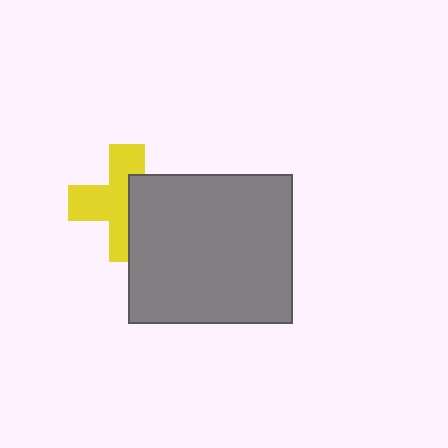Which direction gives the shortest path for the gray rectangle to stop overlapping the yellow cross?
Moving right gives the shortest separation.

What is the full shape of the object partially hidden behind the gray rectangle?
The partially hidden object is a yellow cross.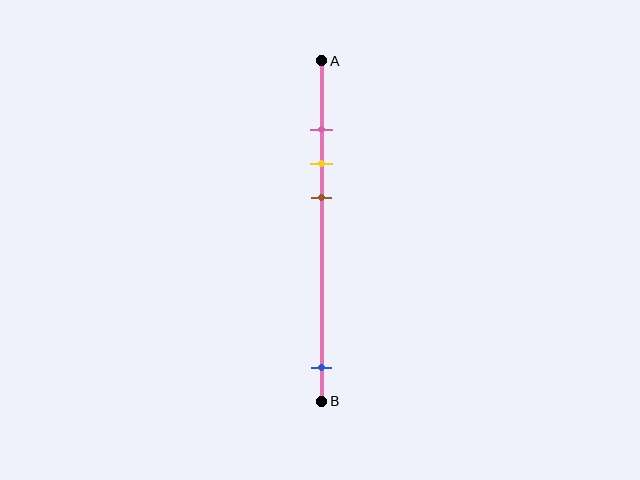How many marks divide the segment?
There are 4 marks dividing the segment.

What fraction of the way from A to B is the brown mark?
The brown mark is approximately 40% (0.4) of the way from A to B.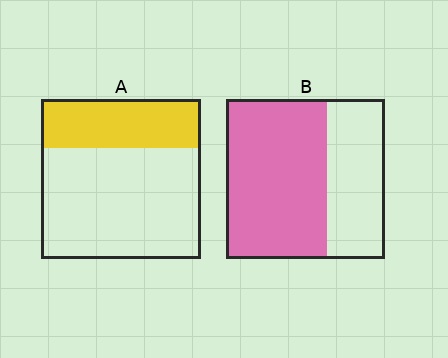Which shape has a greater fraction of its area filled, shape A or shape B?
Shape B.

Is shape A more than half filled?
No.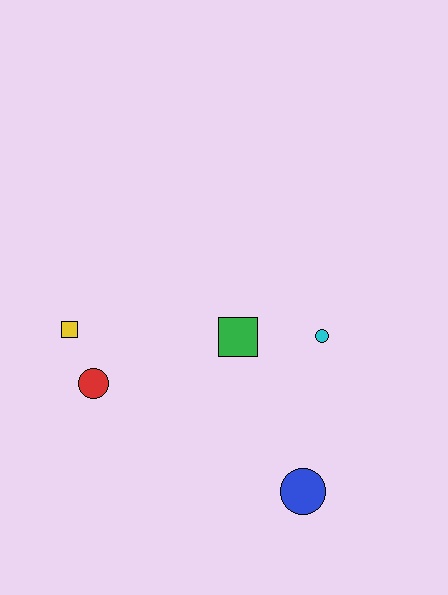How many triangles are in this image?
There are no triangles.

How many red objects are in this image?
There is 1 red object.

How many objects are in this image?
There are 5 objects.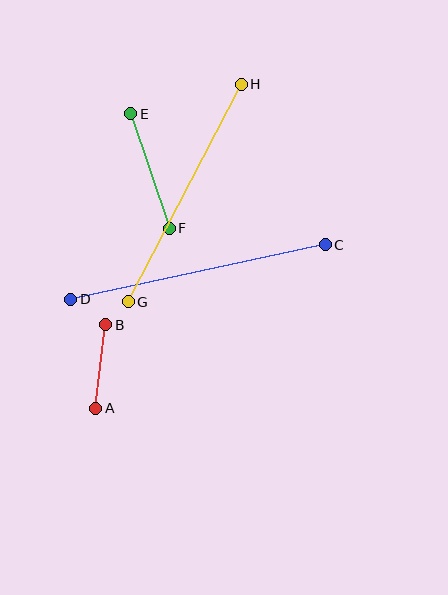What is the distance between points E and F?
The distance is approximately 121 pixels.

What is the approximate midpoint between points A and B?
The midpoint is at approximately (101, 366) pixels.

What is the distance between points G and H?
The distance is approximately 245 pixels.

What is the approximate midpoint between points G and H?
The midpoint is at approximately (185, 193) pixels.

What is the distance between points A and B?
The distance is approximately 84 pixels.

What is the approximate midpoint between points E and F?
The midpoint is at approximately (150, 171) pixels.